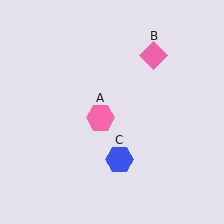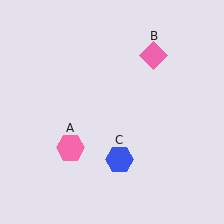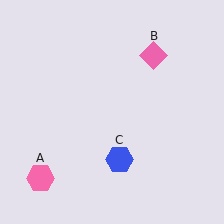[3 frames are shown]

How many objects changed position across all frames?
1 object changed position: pink hexagon (object A).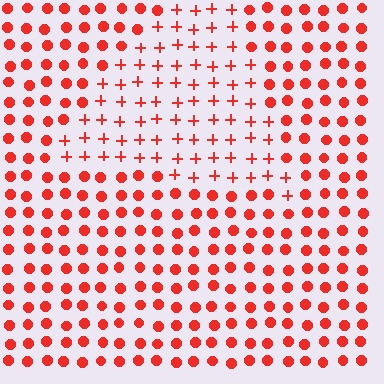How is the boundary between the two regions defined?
The boundary is defined by a change in element shape: plus signs inside vs. circles outside. All elements share the same color and spacing.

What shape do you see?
I see a triangle.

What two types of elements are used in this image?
The image uses plus signs inside the triangle region and circles outside it.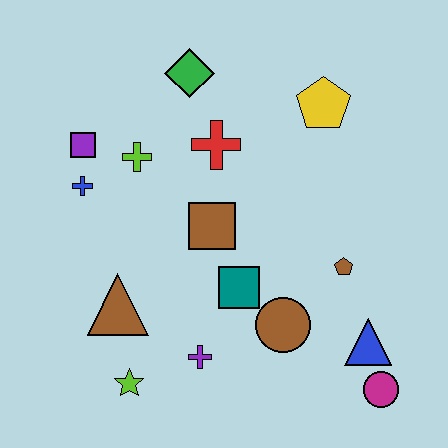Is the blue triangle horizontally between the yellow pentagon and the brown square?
No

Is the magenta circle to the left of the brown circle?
No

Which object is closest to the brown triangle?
The lime star is closest to the brown triangle.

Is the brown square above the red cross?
No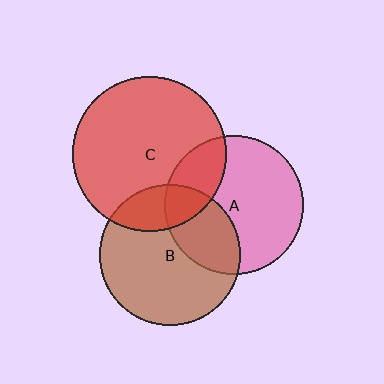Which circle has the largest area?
Circle C (red).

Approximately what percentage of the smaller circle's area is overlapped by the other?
Approximately 25%.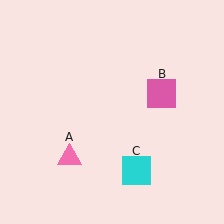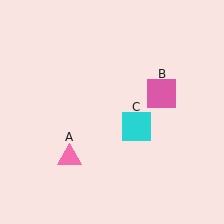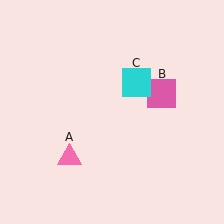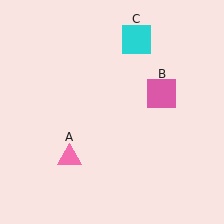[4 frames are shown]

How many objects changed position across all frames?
1 object changed position: cyan square (object C).